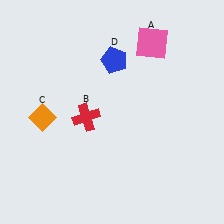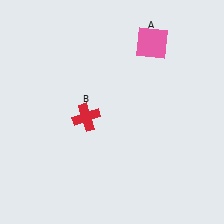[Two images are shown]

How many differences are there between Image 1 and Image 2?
There are 2 differences between the two images.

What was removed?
The orange diamond (C), the blue pentagon (D) were removed in Image 2.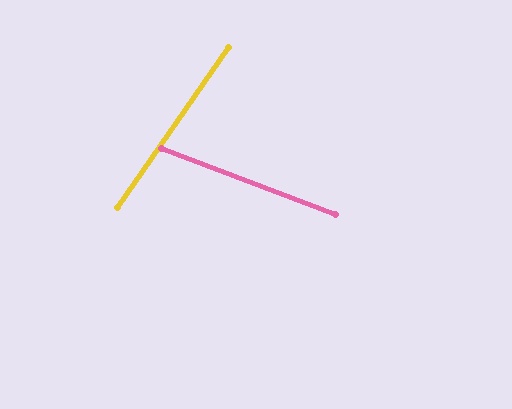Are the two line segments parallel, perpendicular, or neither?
Neither parallel nor perpendicular — they differ by about 76°.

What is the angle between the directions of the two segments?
Approximately 76 degrees.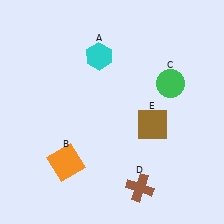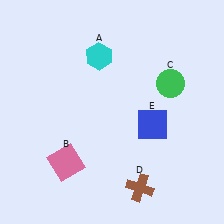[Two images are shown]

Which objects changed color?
B changed from orange to pink. E changed from brown to blue.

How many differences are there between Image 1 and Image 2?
There are 2 differences between the two images.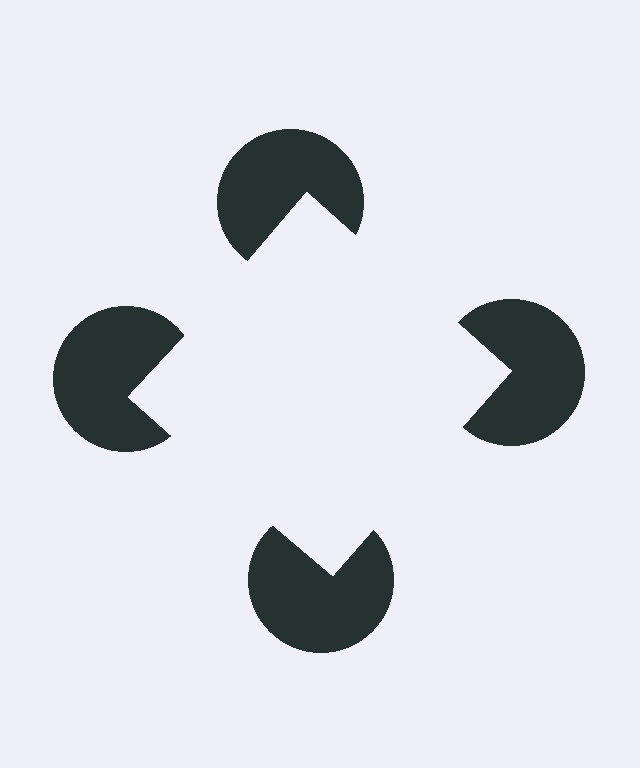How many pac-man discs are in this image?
There are 4 — one at each vertex of the illusory square.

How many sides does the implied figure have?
4 sides.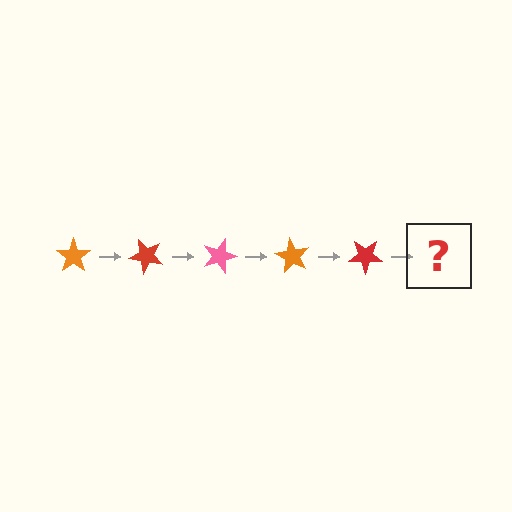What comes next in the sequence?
The next element should be a pink star, rotated 225 degrees from the start.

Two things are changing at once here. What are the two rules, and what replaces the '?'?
The two rules are that it rotates 45 degrees each step and the color cycles through orange, red, and pink. The '?' should be a pink star, rotated 225 degrees from the start.